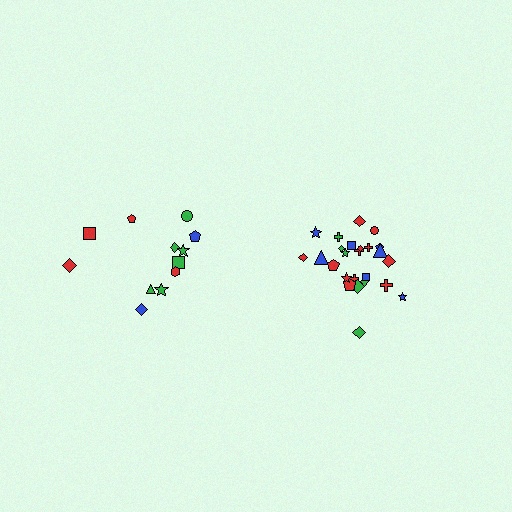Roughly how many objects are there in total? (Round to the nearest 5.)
Roughly 35 objects in total.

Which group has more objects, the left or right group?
The right group.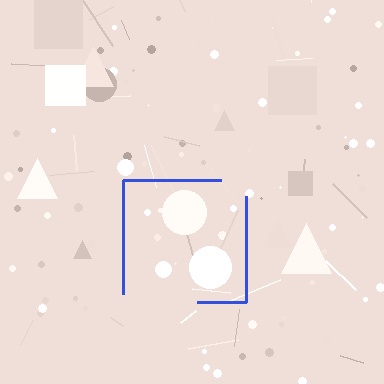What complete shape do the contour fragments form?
The contour fragments form a square.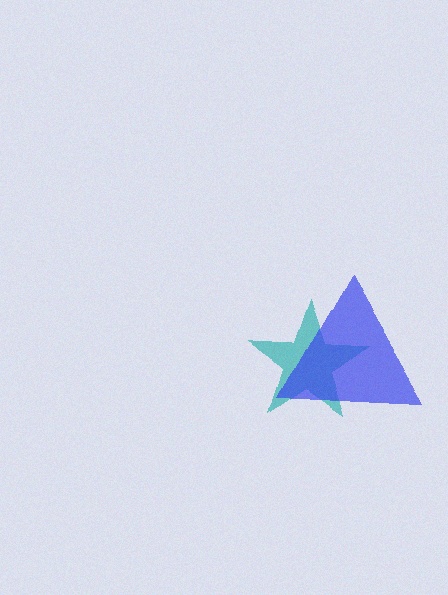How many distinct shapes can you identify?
There are 2 distinct shapes: a teal star, a blue triangle.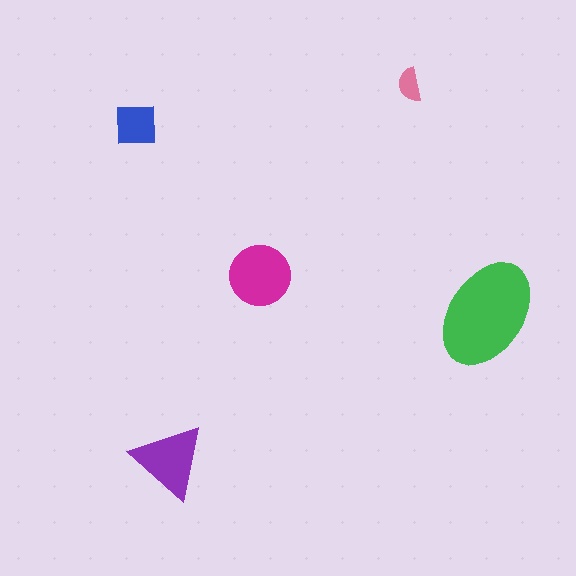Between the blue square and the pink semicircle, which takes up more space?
The blue square.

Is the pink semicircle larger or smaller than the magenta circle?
Smaller.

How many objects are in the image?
There are 5 objects in the image.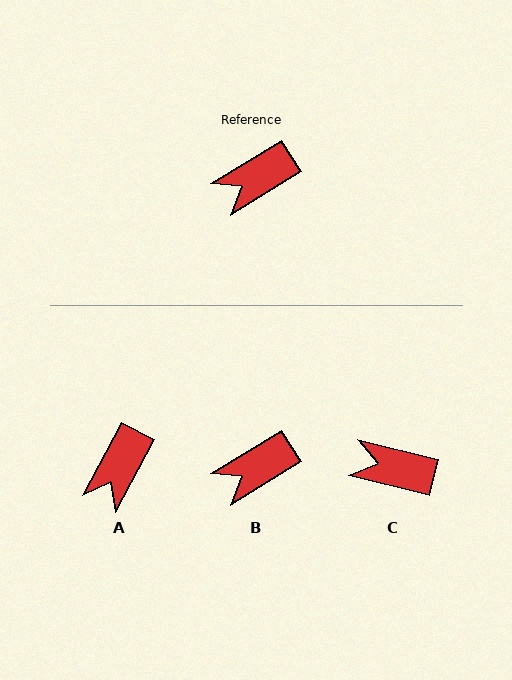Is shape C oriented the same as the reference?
No, it is off by about 45 degrees.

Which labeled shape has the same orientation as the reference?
B.